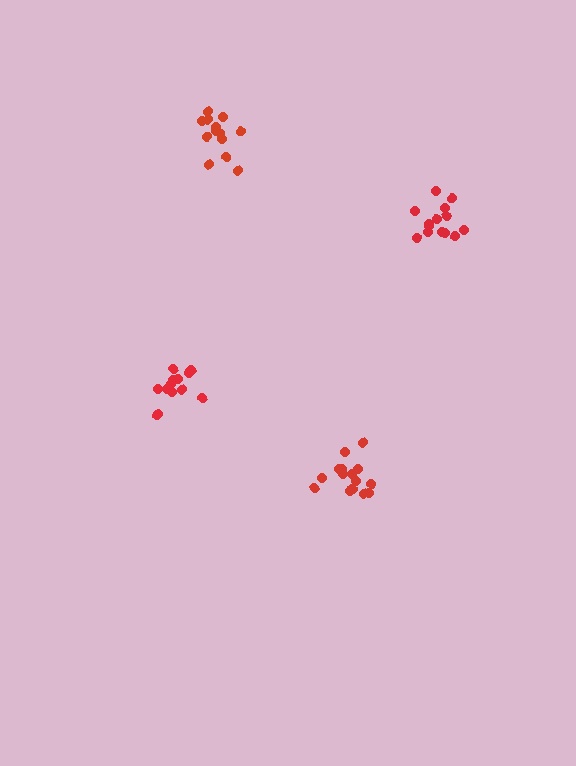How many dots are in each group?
Group 1: 14 dots, Group 2: 13 dots, Group 3: 15 dots, Group 4: 13 dots (55 total).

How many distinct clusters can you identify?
There are 4 distinct clusters.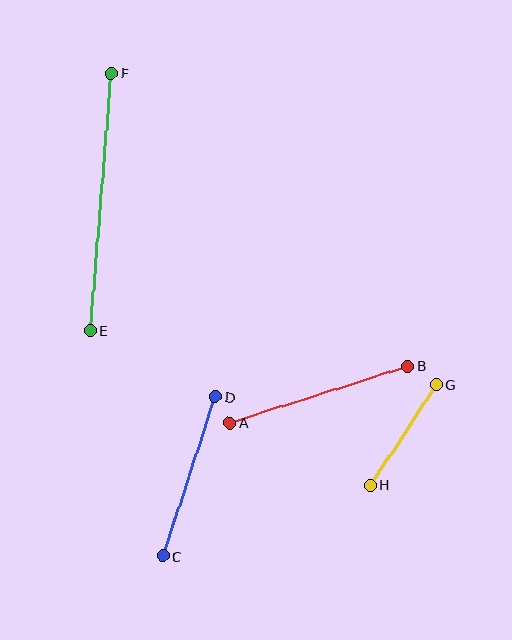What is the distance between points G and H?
The distance is approximately 121 pixels.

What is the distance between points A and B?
The distance is approximately 187 pixels.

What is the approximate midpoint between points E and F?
The midpoint is at approximately (100, 202) pixels.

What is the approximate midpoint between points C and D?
The midpoint is at approximately (189, 477) pixels.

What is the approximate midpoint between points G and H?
The midpoint is at approximately (403, 435) pixels.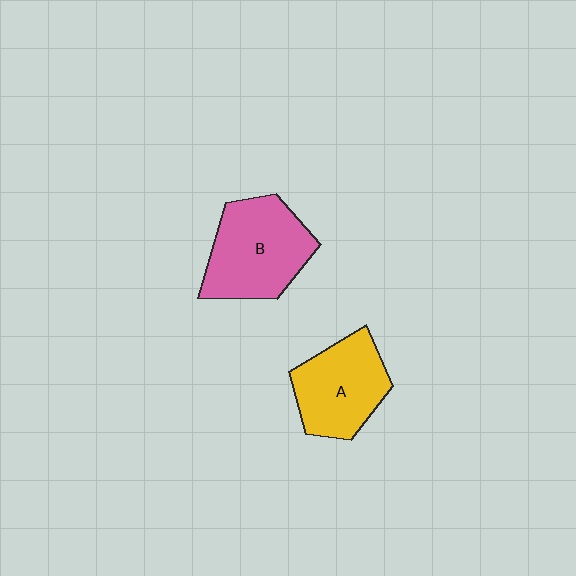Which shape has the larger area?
Shape B (pink).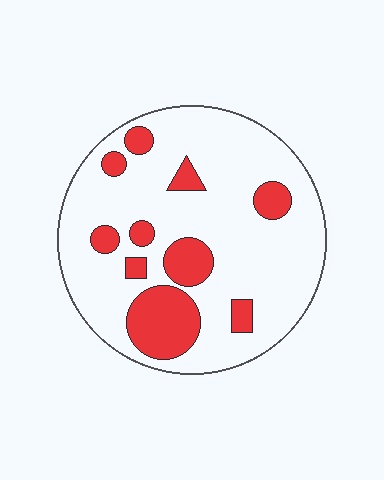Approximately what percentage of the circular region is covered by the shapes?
Approximately 20%.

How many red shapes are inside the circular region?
10.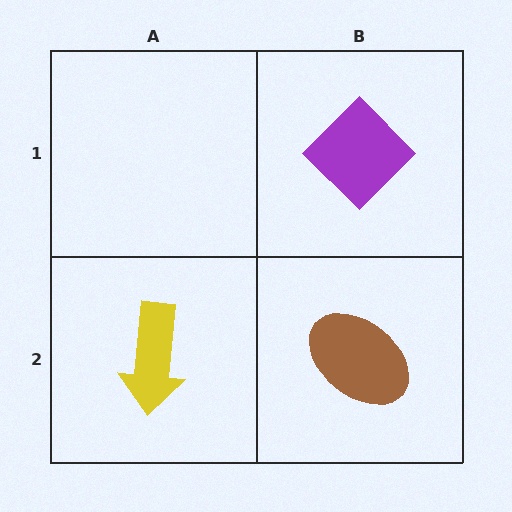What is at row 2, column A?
A yellow arrow.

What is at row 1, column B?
A purple diamond.